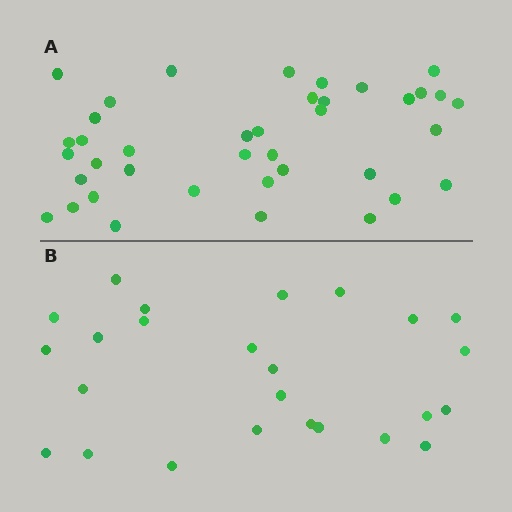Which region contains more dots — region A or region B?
Region A (the top region) has more dots.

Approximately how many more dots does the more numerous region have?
Region A has approximately 15 more dots than region B.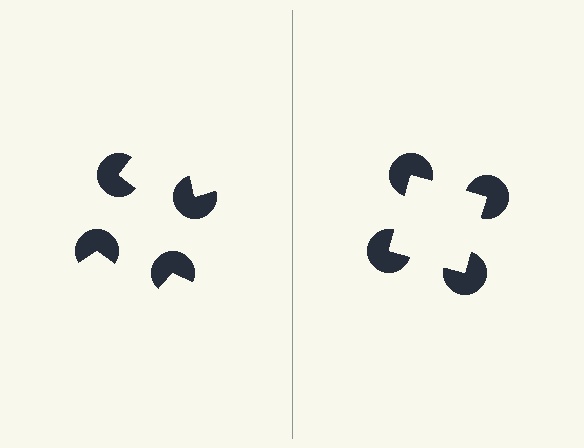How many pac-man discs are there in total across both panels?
8 — 4 on each side.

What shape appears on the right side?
An illusory square.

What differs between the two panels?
The pac-man discs are positioned identically on both sides; only the wedge orientations differ. On the right they align to a square; on the left they are misaligned.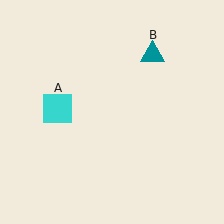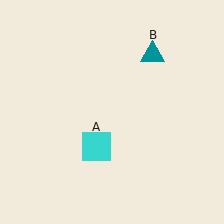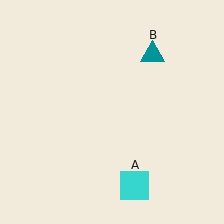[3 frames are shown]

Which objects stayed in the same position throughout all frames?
Teal triangle (object B) remained stationary.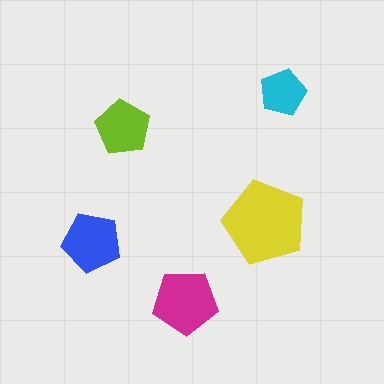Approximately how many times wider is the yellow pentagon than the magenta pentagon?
About 1.5 times wider.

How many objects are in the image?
There are 5 objects in the image.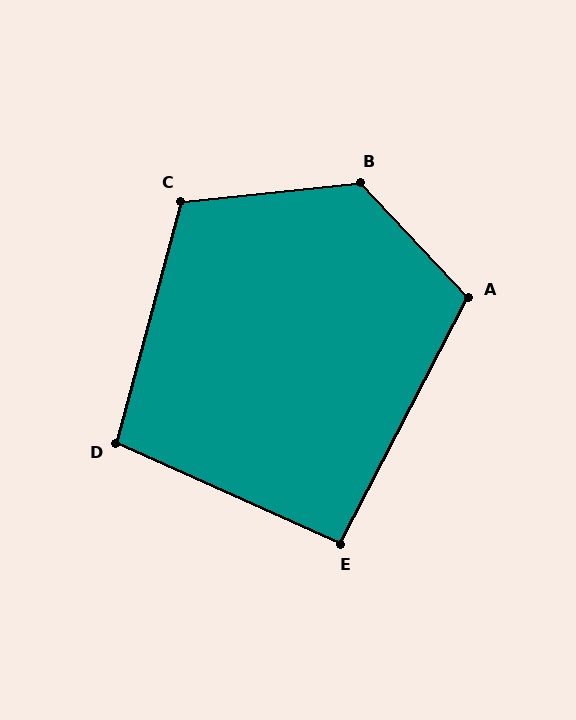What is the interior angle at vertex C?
Approximately 111 degrees (obtuse).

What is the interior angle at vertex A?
Approximately 109 degrees (obtuse).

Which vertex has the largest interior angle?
B, at approximately 127 degrees.